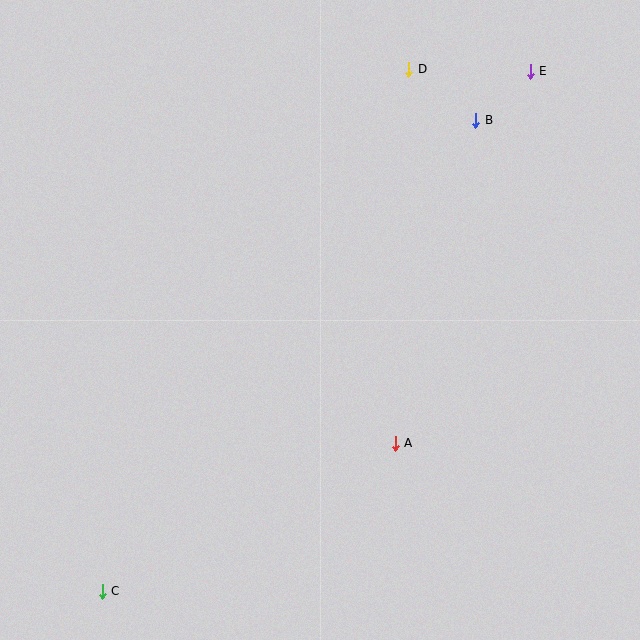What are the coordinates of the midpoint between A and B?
The midpoint between A and B is at (436, 282).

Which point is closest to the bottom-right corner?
Point A is closest to the bottom-right corner.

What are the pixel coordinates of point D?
Point D is at (409, 69).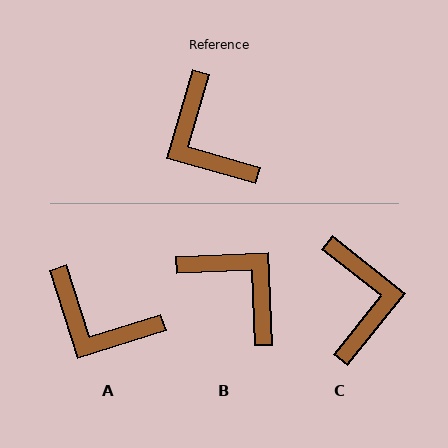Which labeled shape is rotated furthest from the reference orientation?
B, about 162 degrees away.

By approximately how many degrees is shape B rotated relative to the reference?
Approximately 162 degrees clockwise.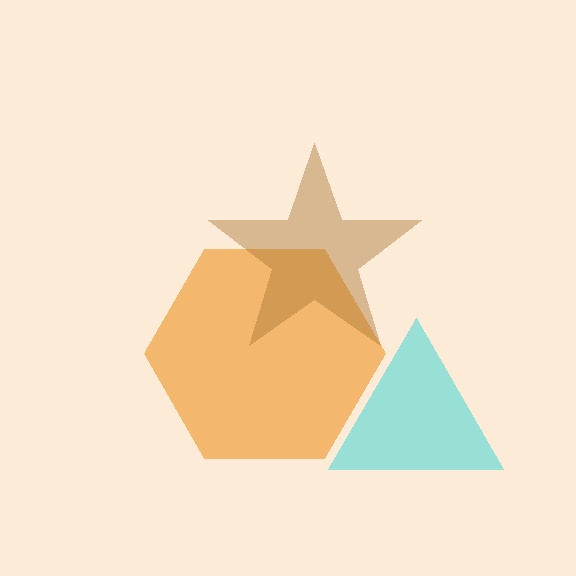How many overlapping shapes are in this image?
There are 3 overlapping shapes in the image.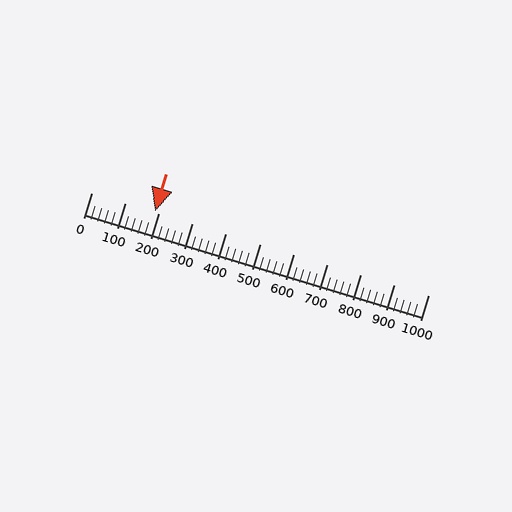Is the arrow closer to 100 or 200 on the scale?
The arrow is closer to 200.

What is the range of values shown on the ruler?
The ruler shows values from 0 to 1000.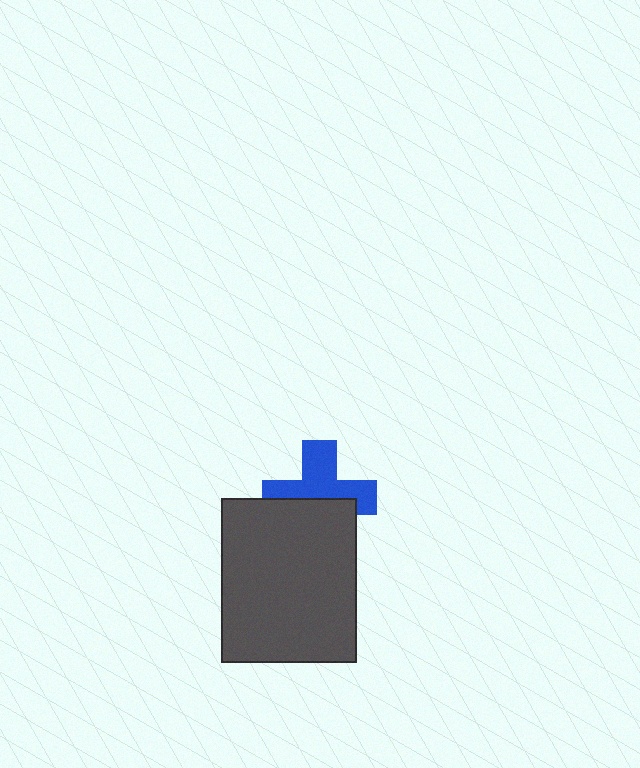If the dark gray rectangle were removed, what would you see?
You would see the complete blue cross.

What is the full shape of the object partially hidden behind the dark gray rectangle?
The partially hidden object is a blue cross.